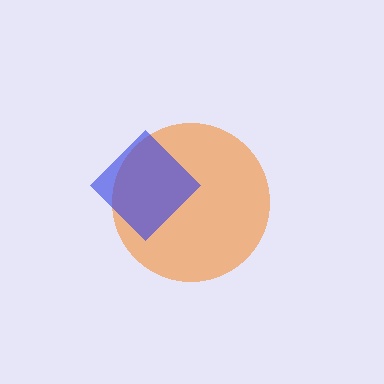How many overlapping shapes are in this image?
There are 2 overlapping shapes in the image.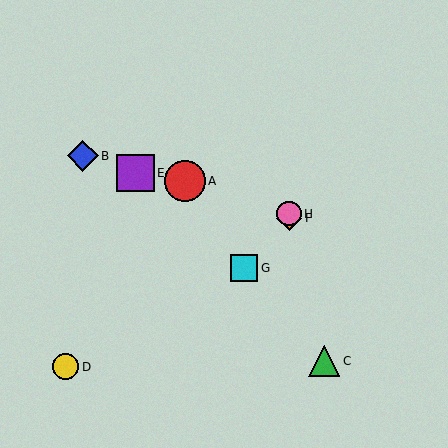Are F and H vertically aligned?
Yes, both are at x≈289.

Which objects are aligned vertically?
Objects F, H are aligned vertically.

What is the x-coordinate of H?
Object H is at x≈289.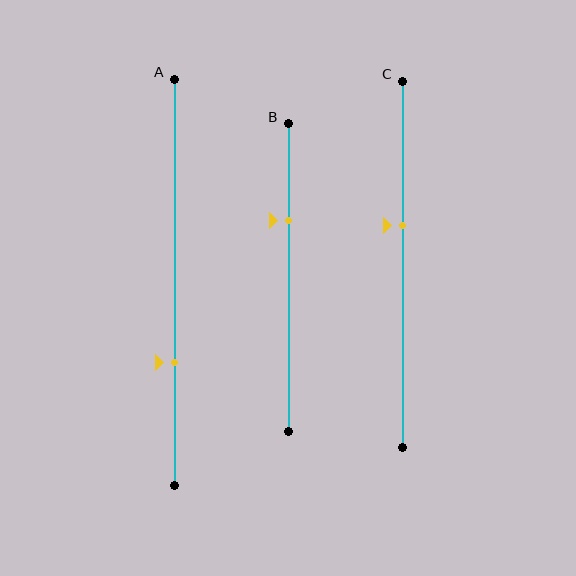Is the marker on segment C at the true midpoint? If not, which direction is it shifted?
No, the marker on segment C is shifted upward by about 11% of the segment length.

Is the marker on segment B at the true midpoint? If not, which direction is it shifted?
No, the marker on segment B is shifted upward by about 19% of the segment length.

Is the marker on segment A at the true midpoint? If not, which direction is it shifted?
No, the marker on segment A is shifted downward by about 20% of the segment length.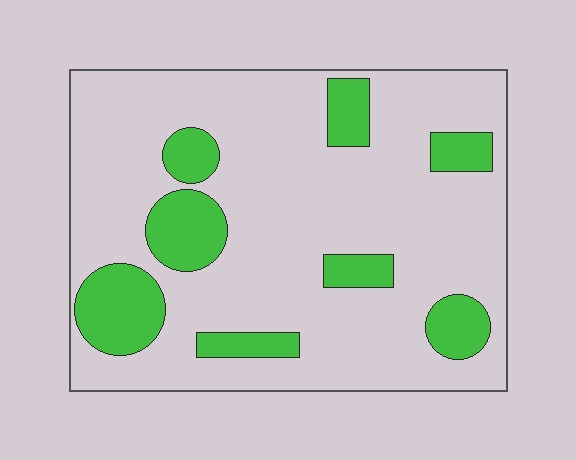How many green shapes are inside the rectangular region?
8.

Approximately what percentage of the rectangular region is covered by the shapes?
Approximately 20%.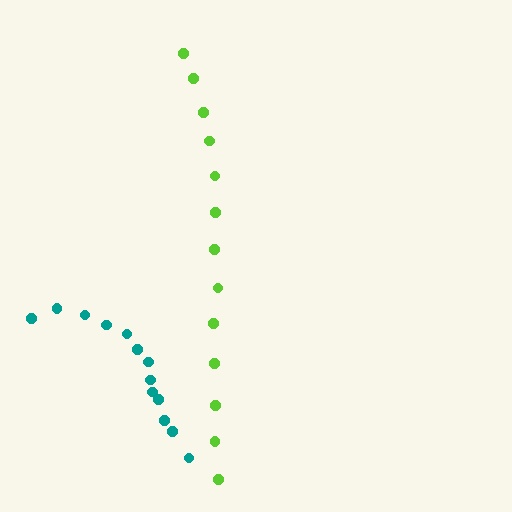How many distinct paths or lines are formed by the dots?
There are 2 distinct paths.